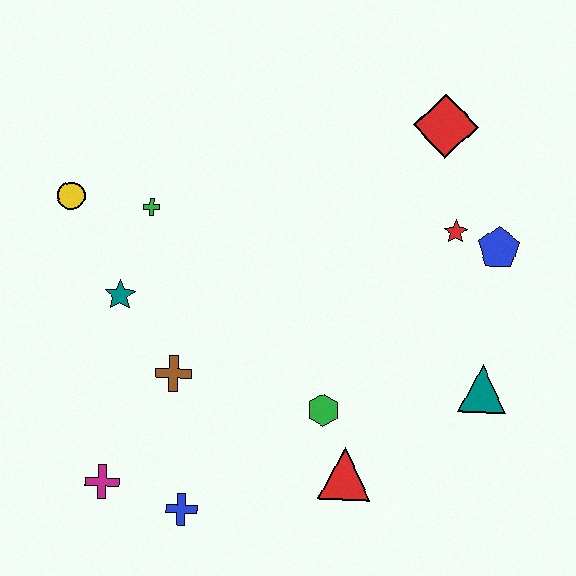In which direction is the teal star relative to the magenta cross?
The teal star is above the magenta cross.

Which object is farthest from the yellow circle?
The teal triangle is farthest from the yellow circle.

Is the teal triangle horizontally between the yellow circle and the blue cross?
No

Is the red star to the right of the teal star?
Yes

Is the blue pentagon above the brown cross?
Yes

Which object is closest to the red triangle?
The green hexagon is closest to the red triangle.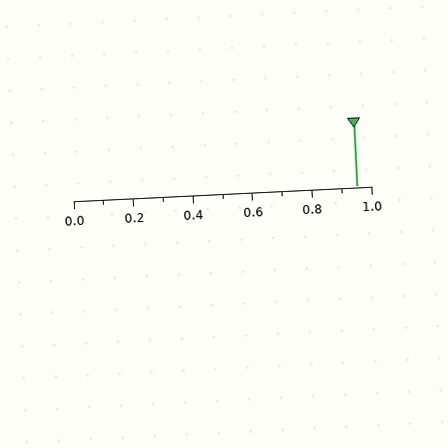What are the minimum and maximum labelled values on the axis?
The axis runs from 0.0 to 1.0.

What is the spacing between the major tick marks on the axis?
The major ticks are spaced 0.2 apart.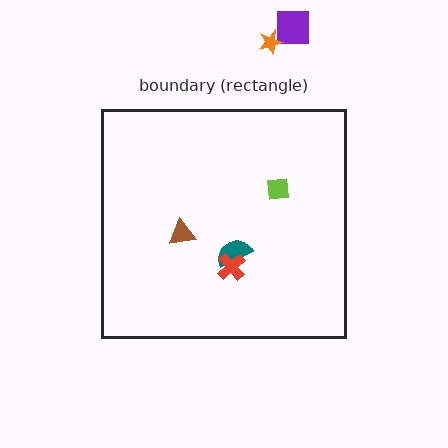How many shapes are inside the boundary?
4 inside, 2 outside.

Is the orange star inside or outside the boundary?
Outside.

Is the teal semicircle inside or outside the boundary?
Inside.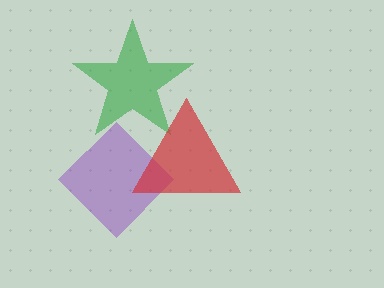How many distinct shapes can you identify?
There are 3 distinct shapes: a green star, a purple diamond, a red triangle.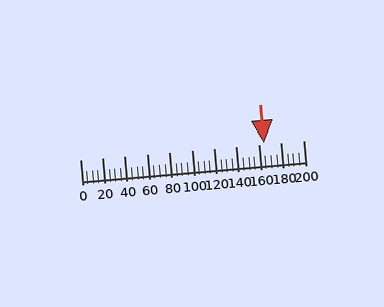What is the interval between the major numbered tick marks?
The major tick marks are spaced 20 units apart.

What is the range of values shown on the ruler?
The ruler shows values from 0 to 200.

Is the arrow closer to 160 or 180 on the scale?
The arrow is closer to 160.